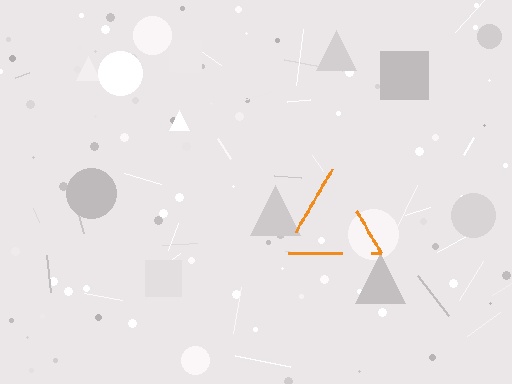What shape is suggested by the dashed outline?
The dashed outline suggests a triangle.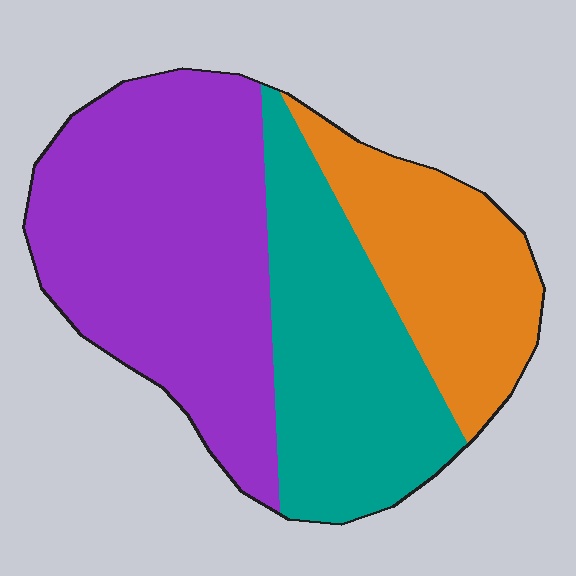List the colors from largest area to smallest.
From largest to smallest: purple, teal, orange.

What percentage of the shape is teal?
Teal covers 31% of the shape.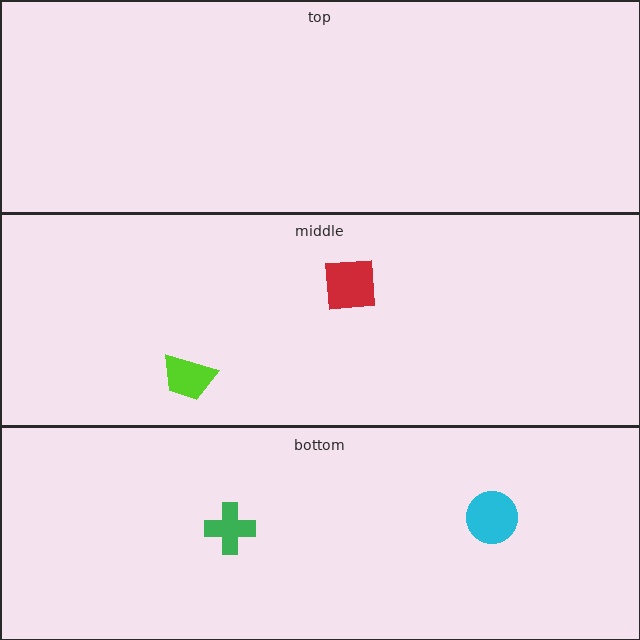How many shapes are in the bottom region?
2.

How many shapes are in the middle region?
2.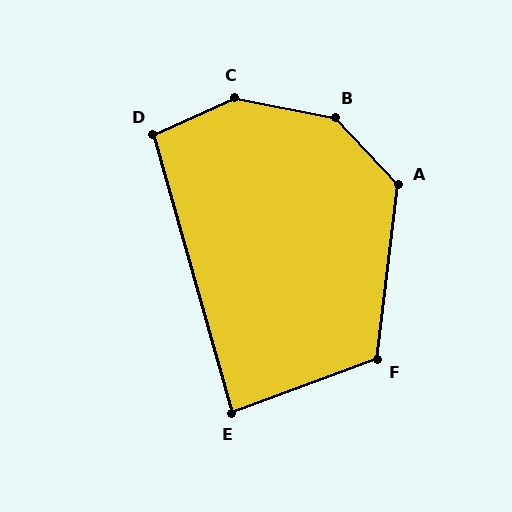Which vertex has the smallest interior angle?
E, at approximately 85 degrees.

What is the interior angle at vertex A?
Approximately 130 degrees (obtuse).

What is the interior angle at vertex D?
Approximately 98 degrees (obtuse).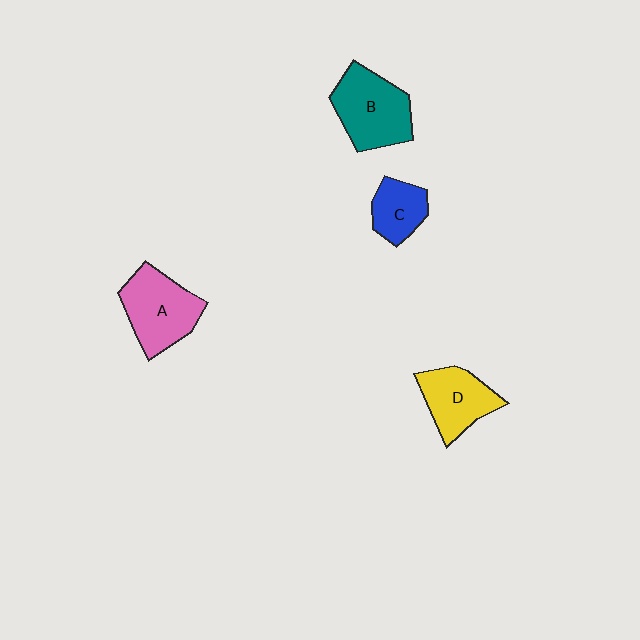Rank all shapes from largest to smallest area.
From largest to smallest: B (teal), A (pink), D (yellow), C (blue).